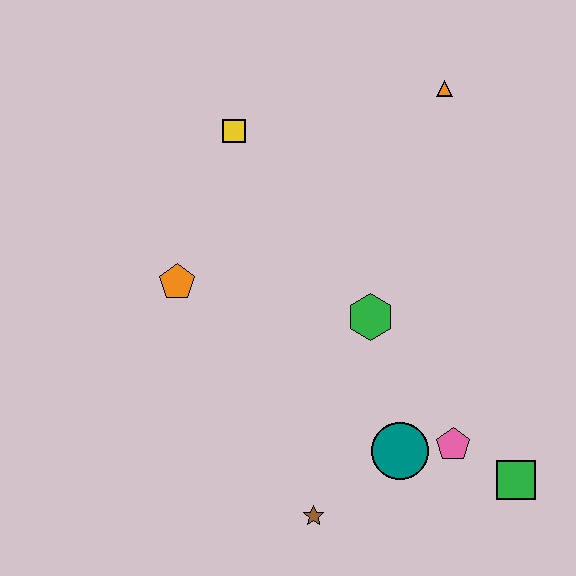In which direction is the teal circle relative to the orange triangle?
The teal circle is below the orange triangle.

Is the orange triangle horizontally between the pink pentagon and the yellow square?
Yes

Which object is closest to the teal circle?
The pink pentagon is closest to the teal circle.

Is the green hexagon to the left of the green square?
Yes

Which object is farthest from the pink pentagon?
The yellow square is farthest from the pink pentagon.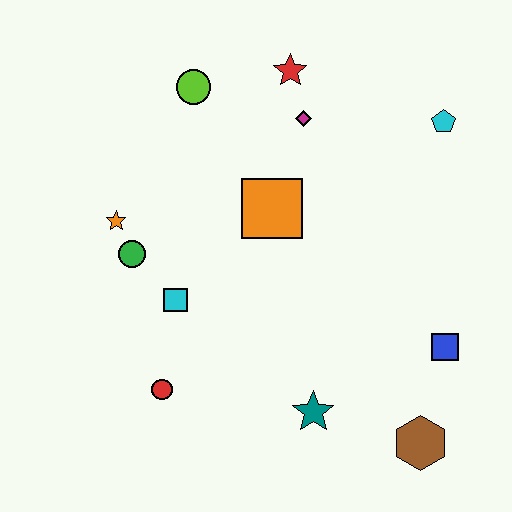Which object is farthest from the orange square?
The brown hexagon is farthest from the orange square.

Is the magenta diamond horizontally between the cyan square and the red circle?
No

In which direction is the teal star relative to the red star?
The teal star is below the red star.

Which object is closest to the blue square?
The brown hexagon is closest to the blue square.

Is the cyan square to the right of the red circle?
Yes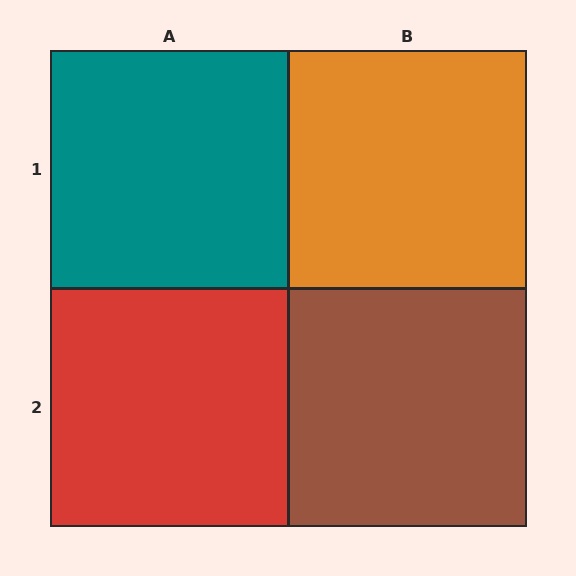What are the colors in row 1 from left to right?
Teal, orange.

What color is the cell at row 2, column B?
Brown.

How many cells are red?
1 cell is red.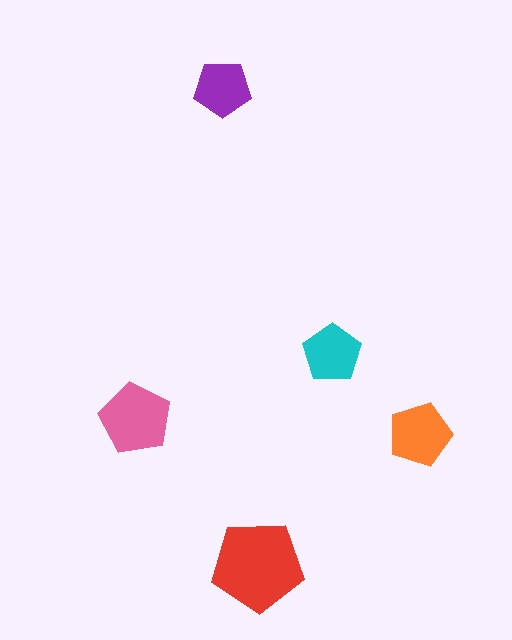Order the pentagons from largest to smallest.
the red one, the pink one, the orange one, the cyan one, the purple one.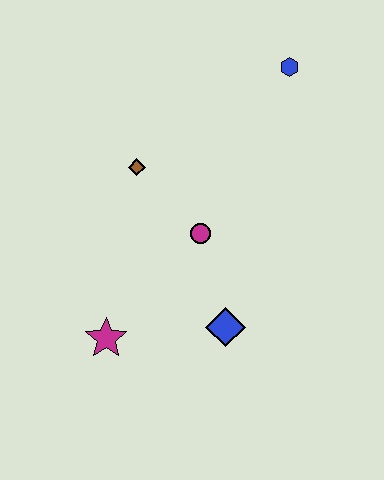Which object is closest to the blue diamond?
The magenta circle is closest to the blue diamond.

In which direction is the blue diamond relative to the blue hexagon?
The blue diamond is below the blue hexagon.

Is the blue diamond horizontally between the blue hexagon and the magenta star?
Yes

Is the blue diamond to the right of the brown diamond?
Yes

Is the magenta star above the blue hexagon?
No